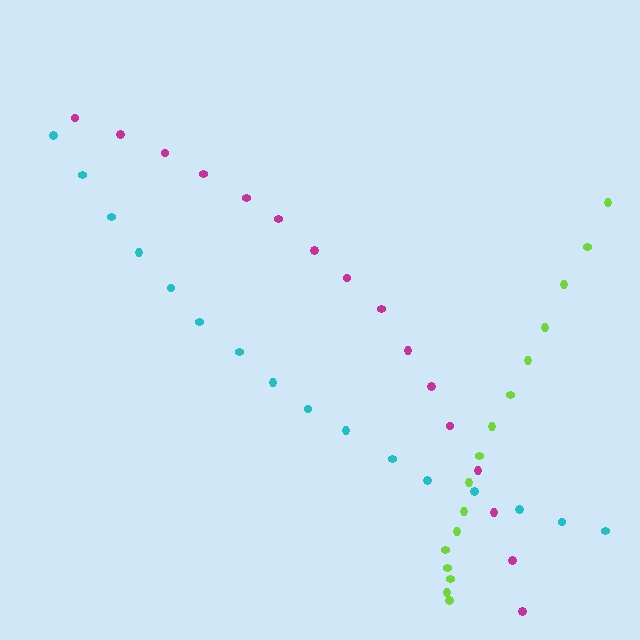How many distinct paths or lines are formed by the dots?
There are 3 distinct paths.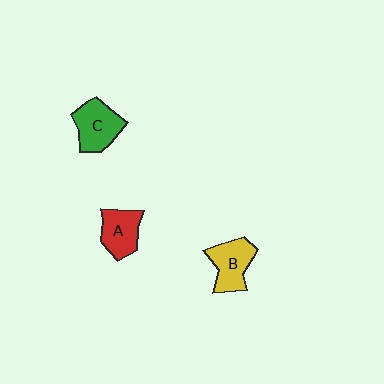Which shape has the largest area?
Shape C (green).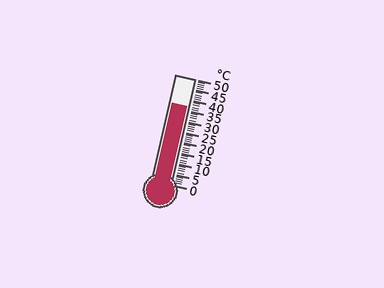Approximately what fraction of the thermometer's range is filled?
The thermometer is filled to approximately 75% of its range.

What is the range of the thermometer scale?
The thermometer scale ranges from 0°C to 50°C.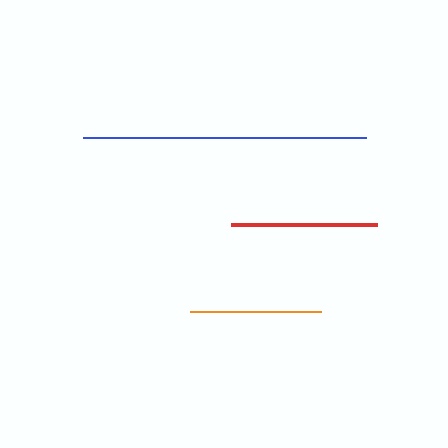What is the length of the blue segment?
The blue segment is approximately 283 pixels long.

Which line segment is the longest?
The blue line is the longest at approximately 283 pixels.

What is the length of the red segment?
The red segment is approximately 146 pixels long.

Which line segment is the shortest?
The orange line is the shortest at approximately 132 pixels.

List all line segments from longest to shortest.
From longest to shortest: blue, red, orange.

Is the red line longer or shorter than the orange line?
The red line is longer than the orange line.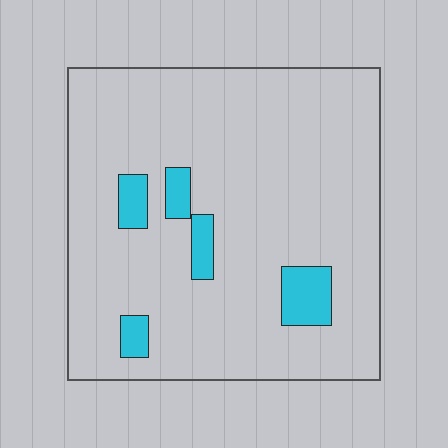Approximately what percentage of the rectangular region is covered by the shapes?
Approximately 10%.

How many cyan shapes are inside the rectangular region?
5.